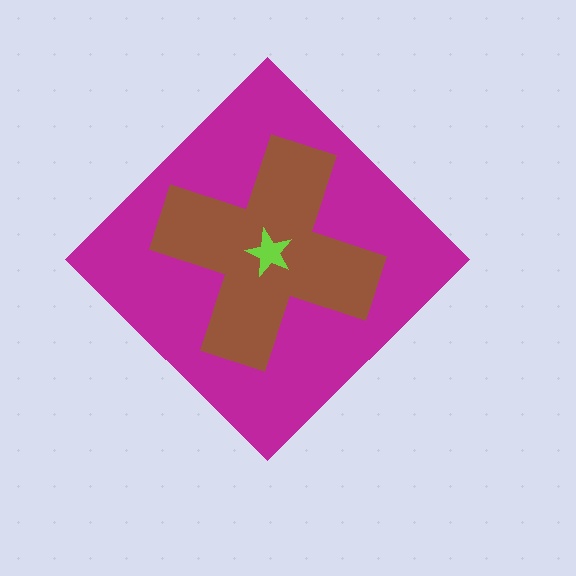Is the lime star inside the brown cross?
Yes.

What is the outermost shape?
The magenta diamond.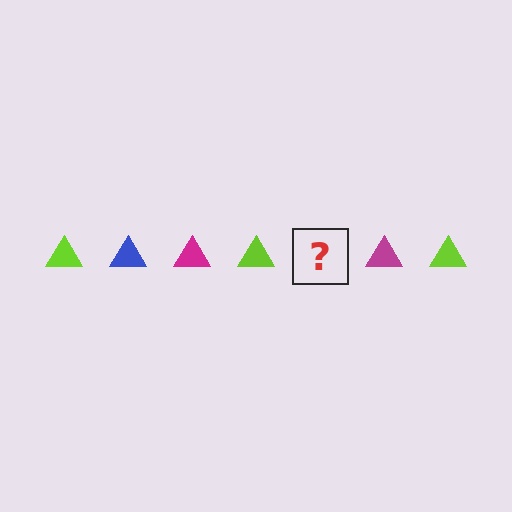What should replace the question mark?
The question mark should be replaced with a blue triangle.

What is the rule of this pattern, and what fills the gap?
The rule is that the pattern cycles through lime, blue, magenta triangles. The gap should be filled with a blue triangle.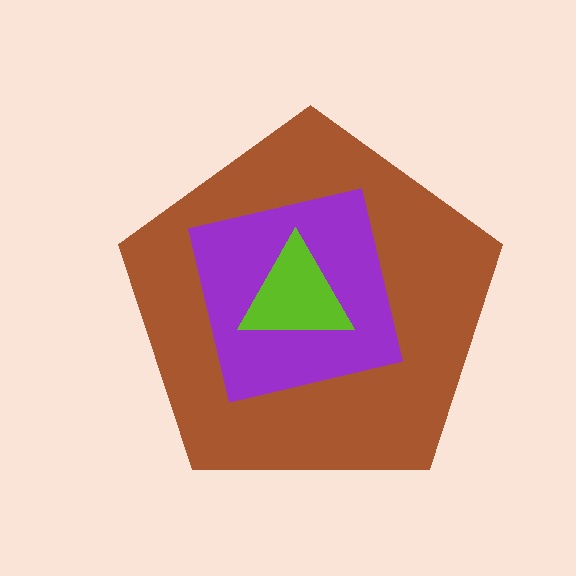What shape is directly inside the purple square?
The lime triangle.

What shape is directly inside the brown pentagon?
The purple square.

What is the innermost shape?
The lime triangle.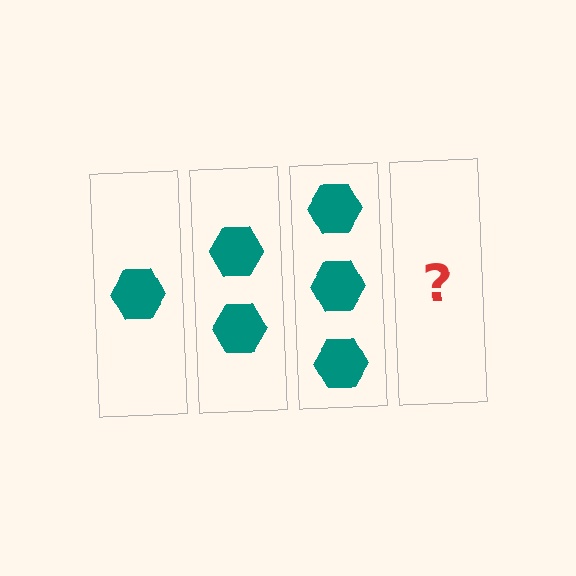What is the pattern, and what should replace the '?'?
The pattern is that each step adds one more hexagon. The '?' should be 4 hexagons.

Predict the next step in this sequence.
The next step is 4 hexagons.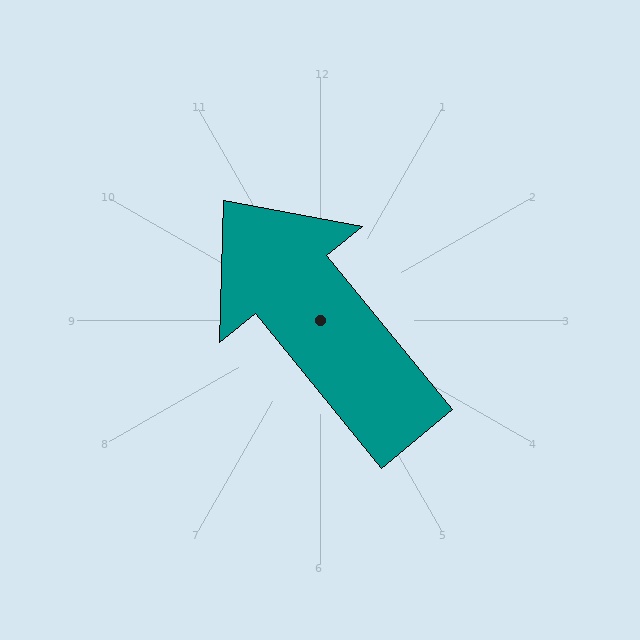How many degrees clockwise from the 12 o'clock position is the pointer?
Approximately 321 degrees.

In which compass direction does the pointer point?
Northwest.